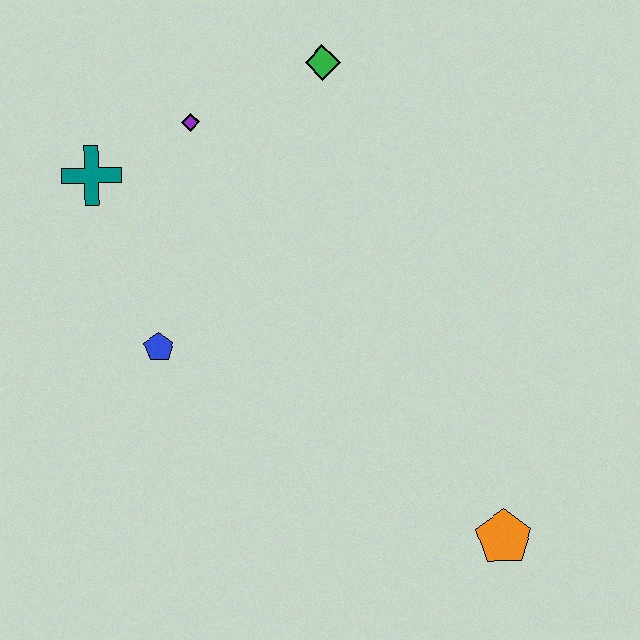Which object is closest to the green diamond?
The purple diamond is closest to the green diamond.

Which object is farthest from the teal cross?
The orange pentagon is farthest from the teal cross.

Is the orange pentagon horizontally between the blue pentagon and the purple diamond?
No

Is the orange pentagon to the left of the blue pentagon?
No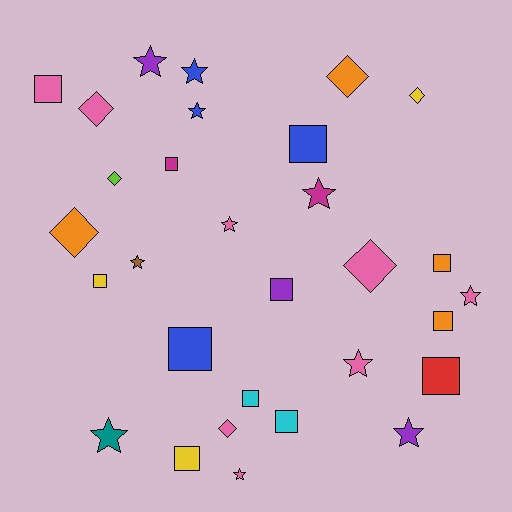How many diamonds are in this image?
There are 7 diamonds.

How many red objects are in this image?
There is 1 red object.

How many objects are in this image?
There are 30 objects.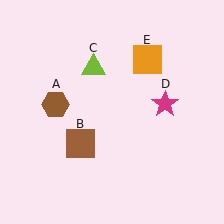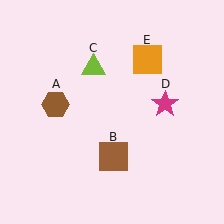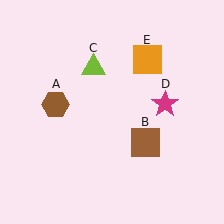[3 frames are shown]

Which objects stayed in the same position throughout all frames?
Brown hexagon (object A) and lime triangle (object C) and magenta star (object D) and orange square (object E) remained stationary.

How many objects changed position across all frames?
1 object changed position: brown square (object B).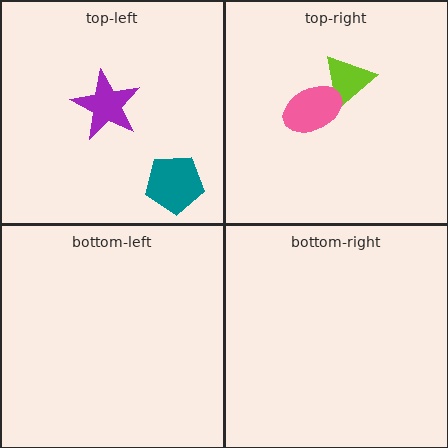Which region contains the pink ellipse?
The top-right region.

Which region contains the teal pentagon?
The top-left region.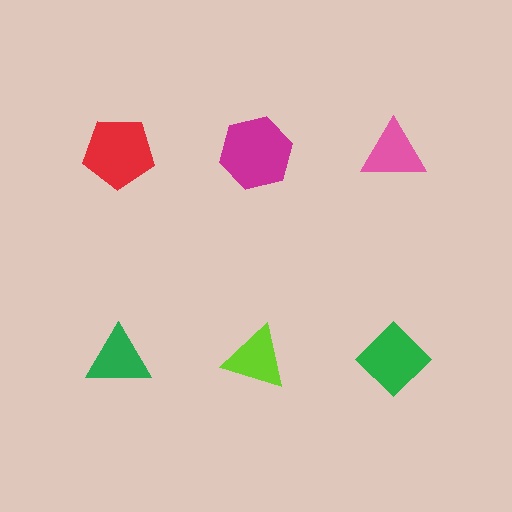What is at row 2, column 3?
A green diamond.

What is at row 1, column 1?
A red pentagon.